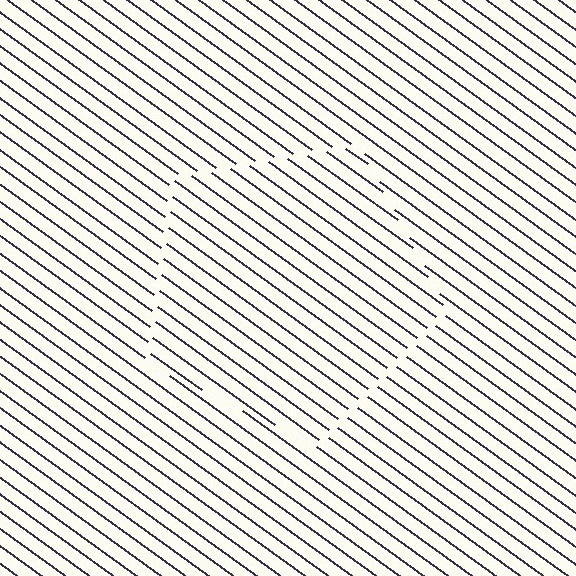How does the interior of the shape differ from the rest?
The interior of the shape contains the same grating, shifted by half a period — the contour is defined by the phase discontinuity where line-ends from the inner and outer gratings abut.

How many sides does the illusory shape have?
5 sides — the line-ends trace a pentagon.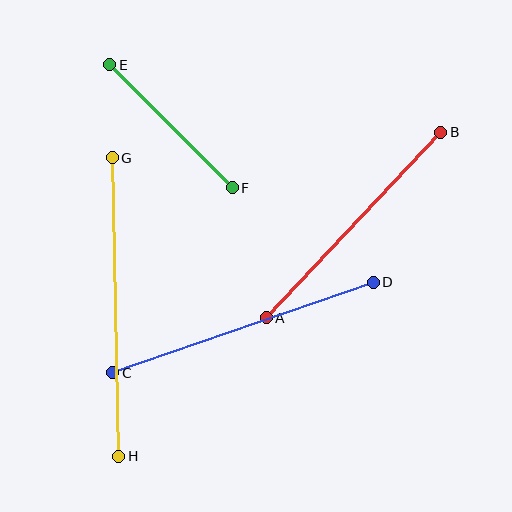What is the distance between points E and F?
The distance is approximately 174 pixels.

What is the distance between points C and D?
The distance is approximately 276 pixels.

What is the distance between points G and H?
The distance is approximately 299 pixels.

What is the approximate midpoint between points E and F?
The midpoint is at approximately (171, 126) pixels.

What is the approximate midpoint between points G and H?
The midpoint is at approximately (115, 307) pixels.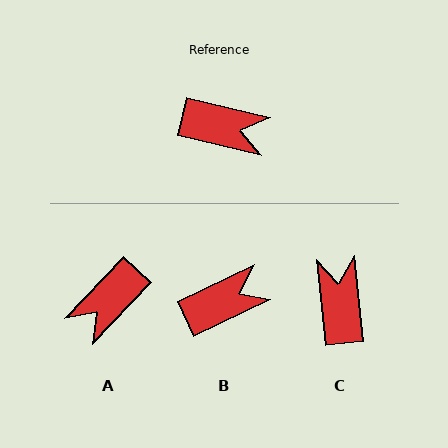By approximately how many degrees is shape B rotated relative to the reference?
Approximately 39 degrees counter-clockwise.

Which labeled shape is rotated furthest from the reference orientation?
A, about 120 degrees away.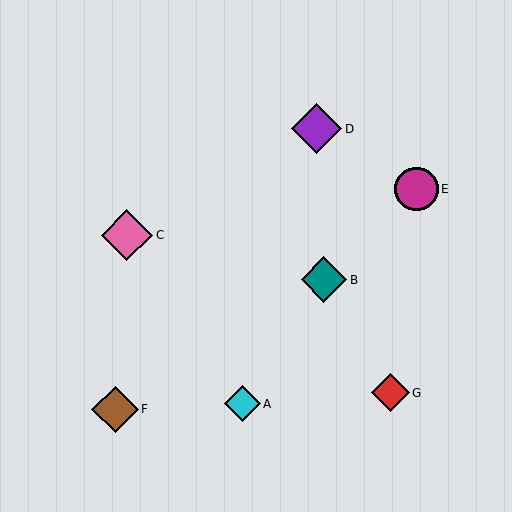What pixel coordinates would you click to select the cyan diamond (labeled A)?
Click at (242, 404) to select the cyan diamond A.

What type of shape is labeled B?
Shape B is a teal diamond.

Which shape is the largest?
The pink diamond (labeled C) is the largest.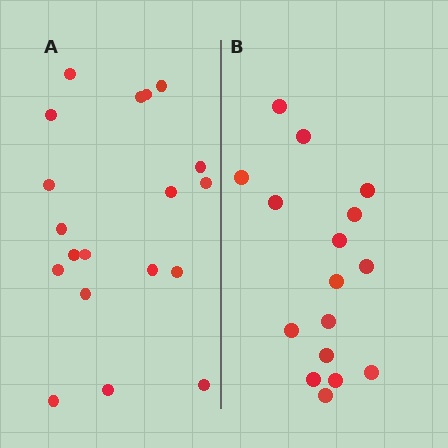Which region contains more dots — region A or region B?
Region A (the left region) has more dots.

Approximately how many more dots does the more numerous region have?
Region A has just a few more — roughly 2 or 3 more dots than region B.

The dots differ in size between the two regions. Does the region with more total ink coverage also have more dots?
No. Region B has more total ink coverage because its dots are larger, but region A actually contains more individual dots. Total area can be misleading — the number of items is what matters here.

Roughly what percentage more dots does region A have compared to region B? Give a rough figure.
About 20% more.